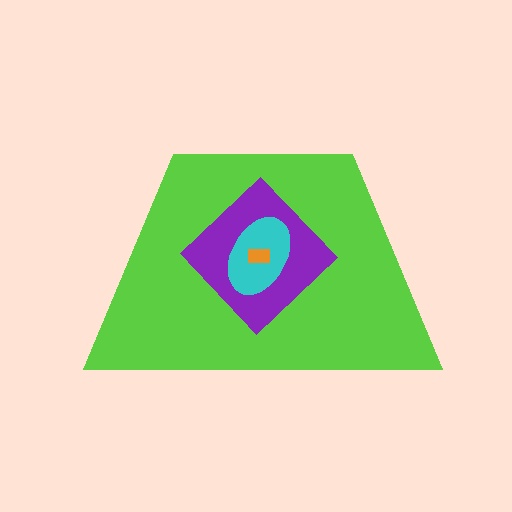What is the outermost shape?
The lime trapezoid.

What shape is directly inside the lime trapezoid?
The purple diamond.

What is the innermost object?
The orange rectangle.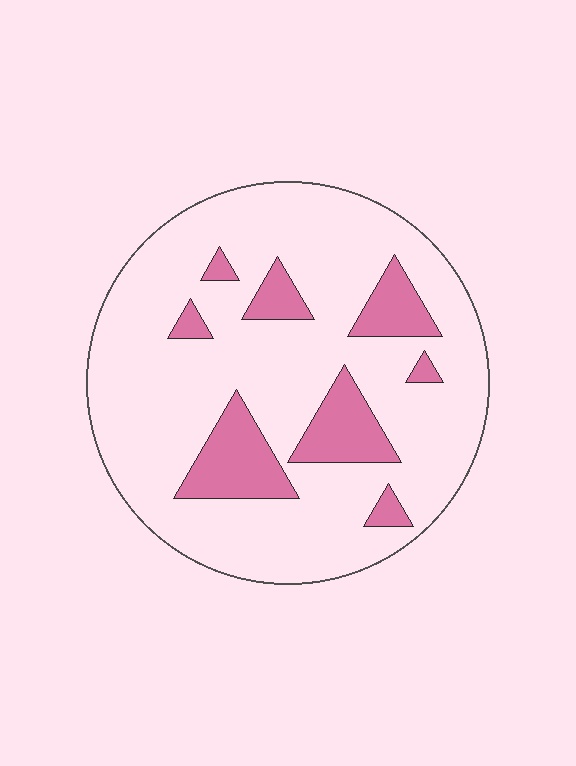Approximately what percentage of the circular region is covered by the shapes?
Approximately 20%.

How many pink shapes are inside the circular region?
8.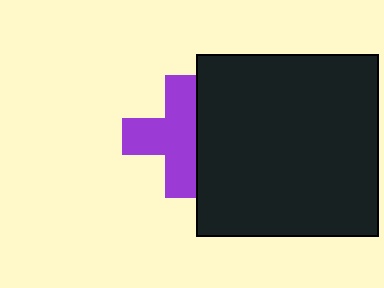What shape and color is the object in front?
The object in front is a black square.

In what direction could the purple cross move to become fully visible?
The purple cross could move left. That would shift it out from behind the black square entirely.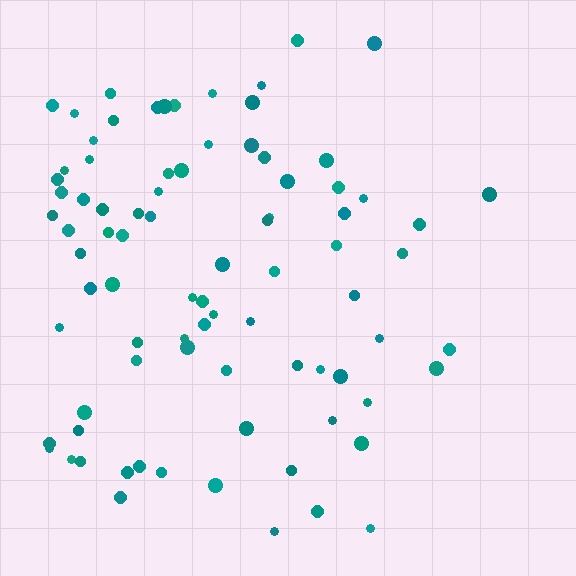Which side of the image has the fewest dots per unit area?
The right.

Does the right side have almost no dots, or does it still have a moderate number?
Still a moderate number, just noticeably fewer than the left.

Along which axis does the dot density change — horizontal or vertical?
Horizontal.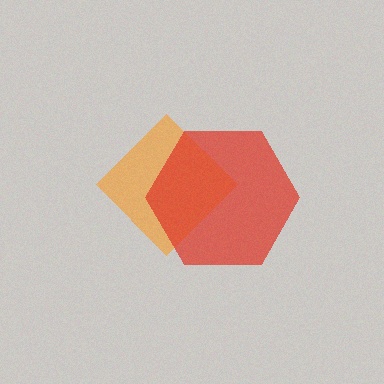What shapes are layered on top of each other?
The layered shapes are: an orange diamond, a red hexagon.